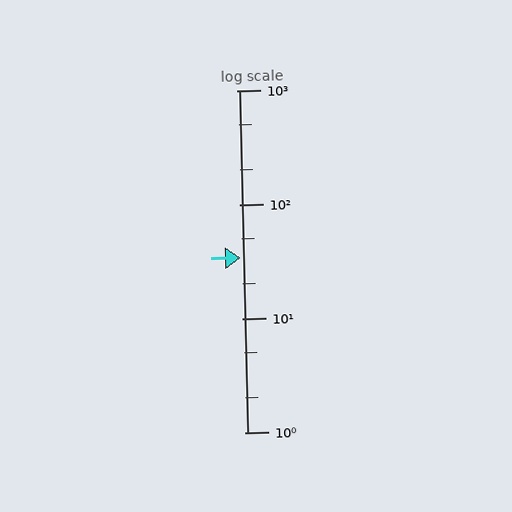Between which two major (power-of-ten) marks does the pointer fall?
The pointer is between 10 and 100.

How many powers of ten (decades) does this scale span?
The scale spans 3 decades, from 1 to 1000.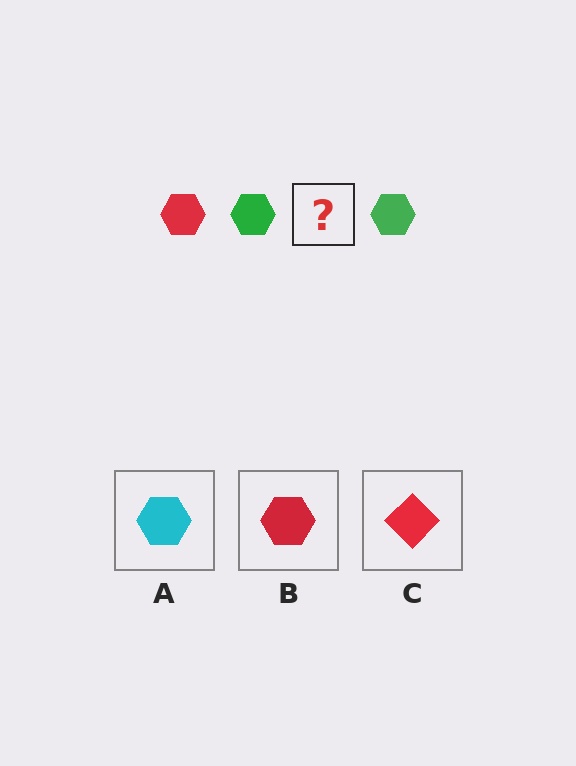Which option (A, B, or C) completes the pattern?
B.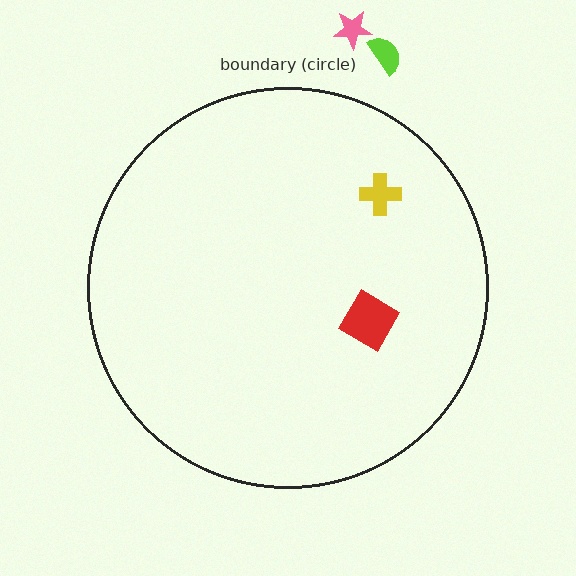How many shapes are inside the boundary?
2 inside, 2 outside.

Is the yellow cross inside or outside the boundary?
Inside.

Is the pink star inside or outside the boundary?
Outside.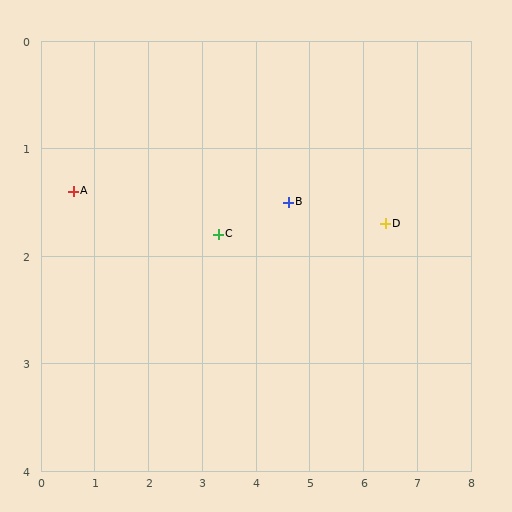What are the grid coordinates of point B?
Point B is at approximately (4.6, 1.5).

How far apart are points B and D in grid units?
Points B and D are about 1.8 grid units apart.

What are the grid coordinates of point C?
Point C is at approximately (3.3, 1.8).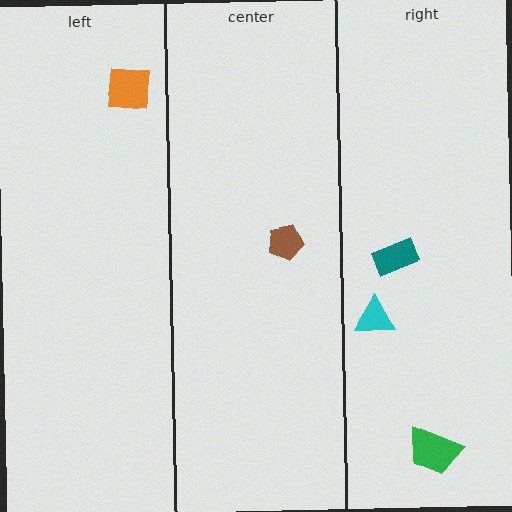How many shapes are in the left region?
1.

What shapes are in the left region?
The orange square.